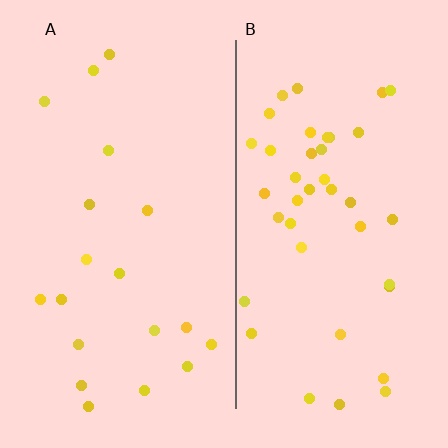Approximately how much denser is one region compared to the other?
Approximately 2.1× — region B over region A.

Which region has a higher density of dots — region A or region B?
B (the right).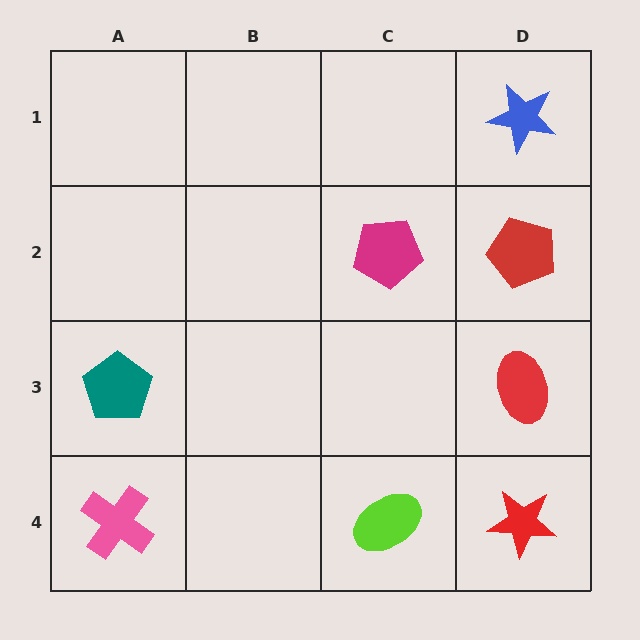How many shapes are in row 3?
2 shapes.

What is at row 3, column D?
A red ellipse.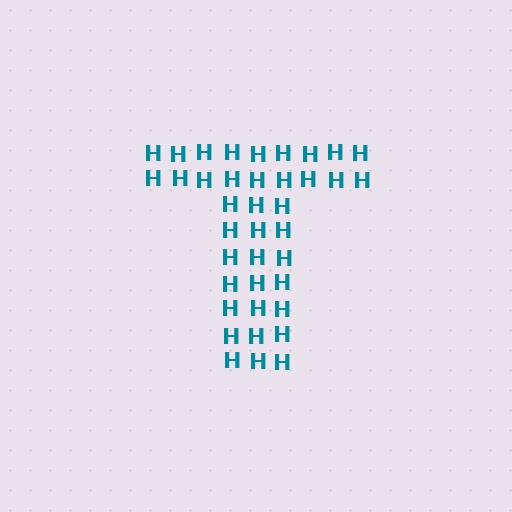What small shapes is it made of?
It is made of small letter H's.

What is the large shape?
The large shape is the letter T.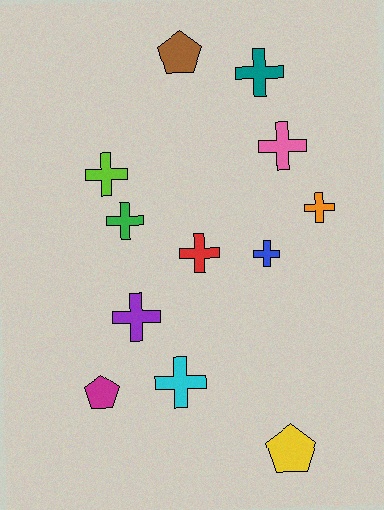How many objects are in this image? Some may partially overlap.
There are 12 objects.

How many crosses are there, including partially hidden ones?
There are 9 crosses.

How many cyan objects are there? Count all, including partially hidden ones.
There is 1 cyan object.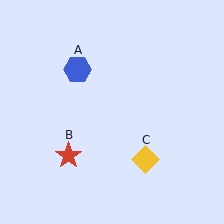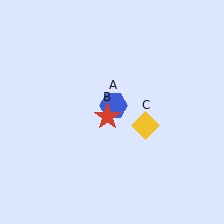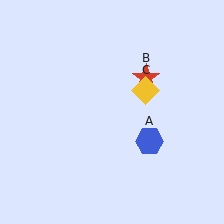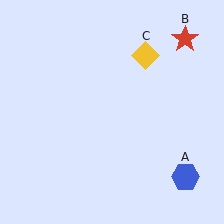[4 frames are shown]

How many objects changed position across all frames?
3 objects changed position: blue hexagon (object A), red star (object B), yellow diamond (object C).